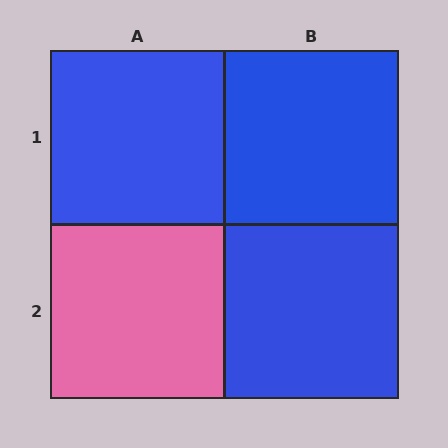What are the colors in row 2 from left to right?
Pink, blue.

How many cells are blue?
3 cells are blue.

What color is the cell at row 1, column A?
Blue.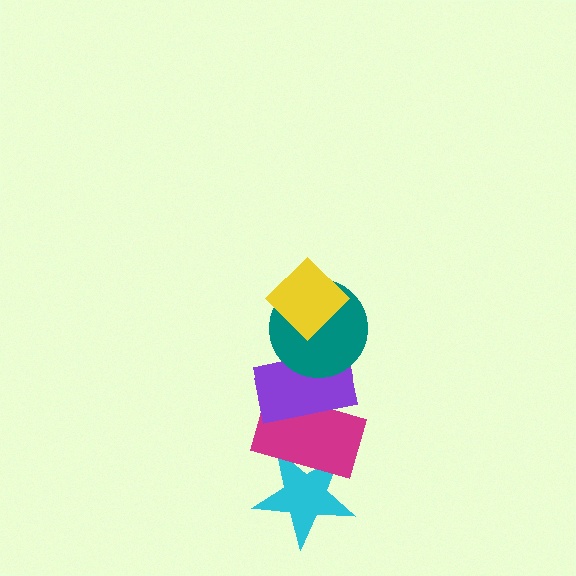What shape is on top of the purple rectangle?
The teal circle is on top of the purple rectangle.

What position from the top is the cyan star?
The cyan star is 5th from the top.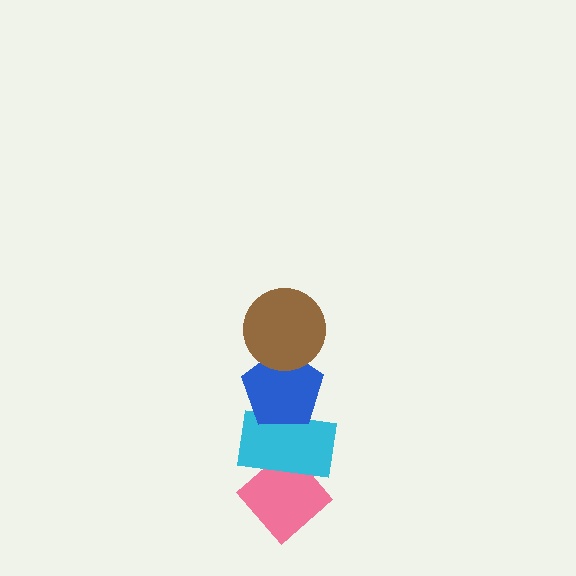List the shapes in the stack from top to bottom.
From top to bottom: the brown circle, the blue pentagon, the cyan rectangle, the pink diamond.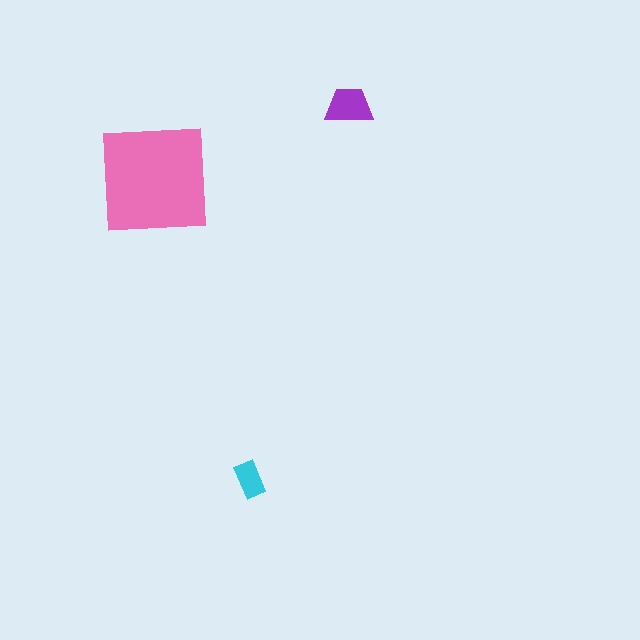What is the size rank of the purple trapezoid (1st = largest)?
2nd.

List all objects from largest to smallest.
The pink square, the purple trapezoid, the cyan rectangle.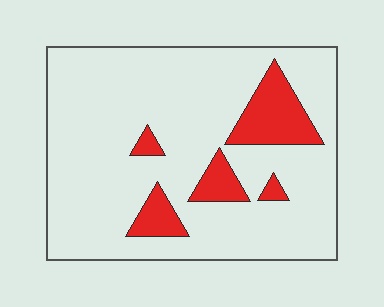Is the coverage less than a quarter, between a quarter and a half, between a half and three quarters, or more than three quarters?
Less than a quarter.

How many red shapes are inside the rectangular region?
5.